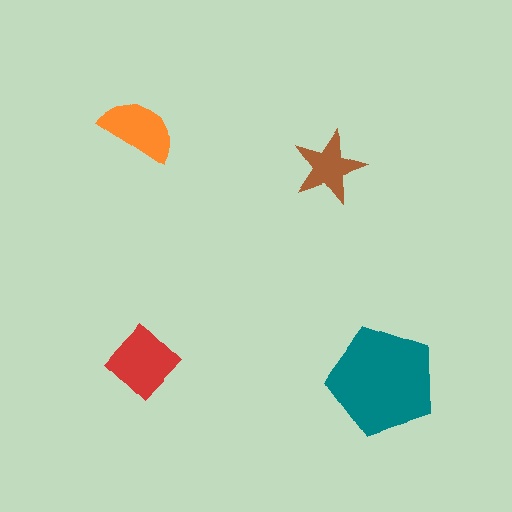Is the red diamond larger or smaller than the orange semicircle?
Larger.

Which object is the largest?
The teal pentagon.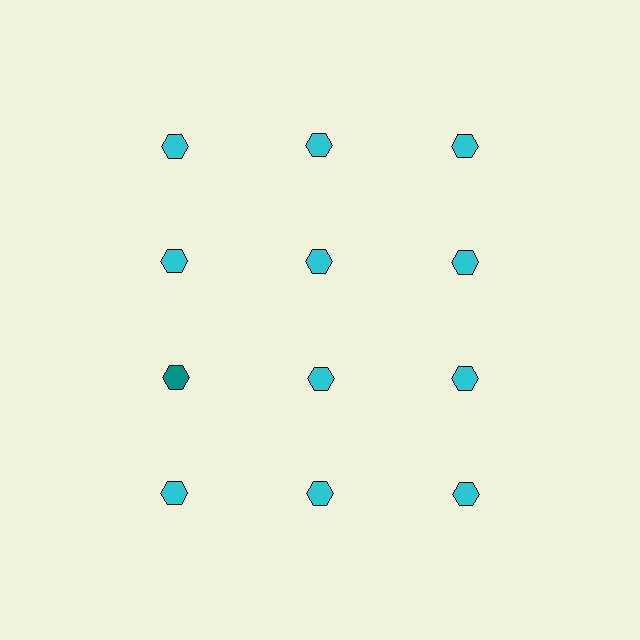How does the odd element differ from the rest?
It has a different color: teal instead of cyan.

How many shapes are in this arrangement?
There are 12 shapes arranged in a grid pattern.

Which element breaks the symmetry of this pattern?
The teal hexagon in the third row, leftmost column breaks the symmetry. All other shapes are cyan hexagons.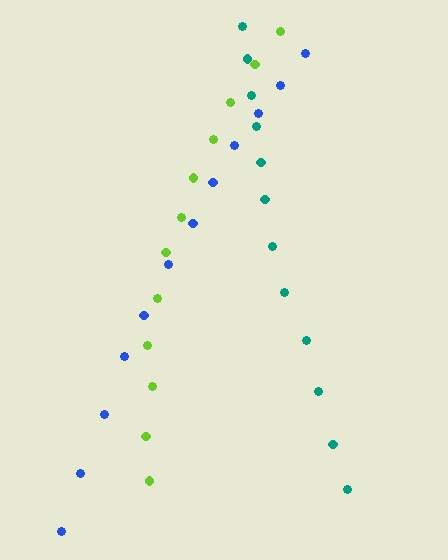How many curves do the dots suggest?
There are 3 distinct paths.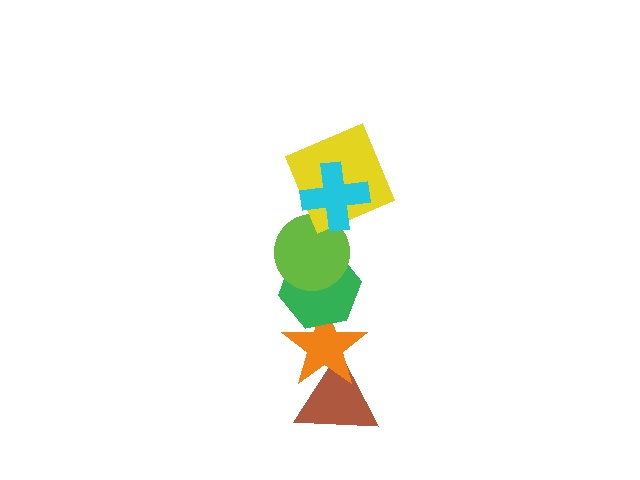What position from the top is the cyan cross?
The cyan cross is 1st from the top.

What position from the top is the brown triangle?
The brown triangle is 6th from the top.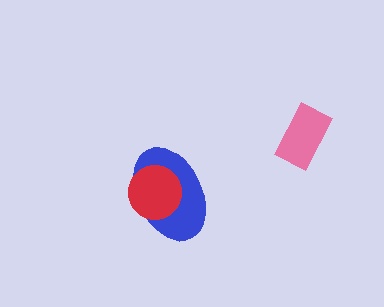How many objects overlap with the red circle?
1 object overlaps with the red circle.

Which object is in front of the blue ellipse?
The red circle is in front of the blue ellipse.